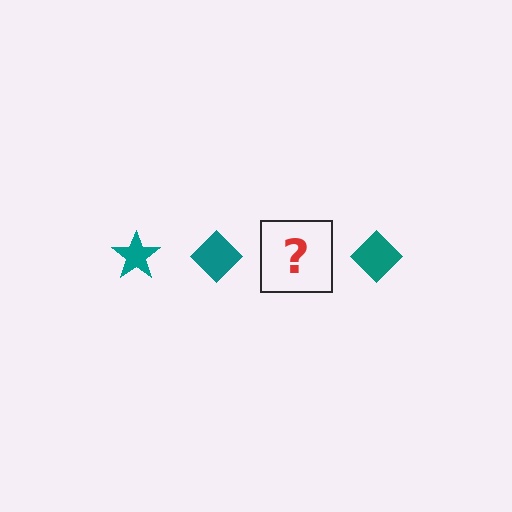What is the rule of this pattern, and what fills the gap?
The rule is that the pattern cycles through star, diamond shapes in teal. The gap should be filled with a teal star.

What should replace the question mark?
The question mark should be replaced with a teal star.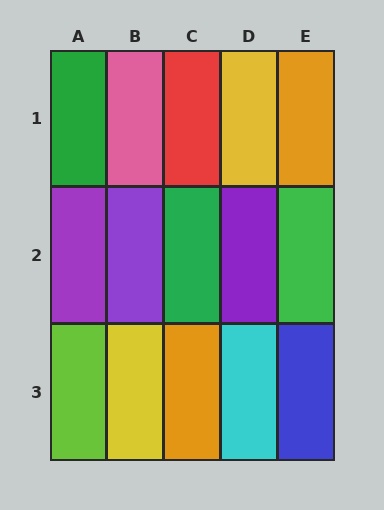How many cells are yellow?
2 cells are yellow.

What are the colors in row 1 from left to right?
Green, pink, red, yellow, orange.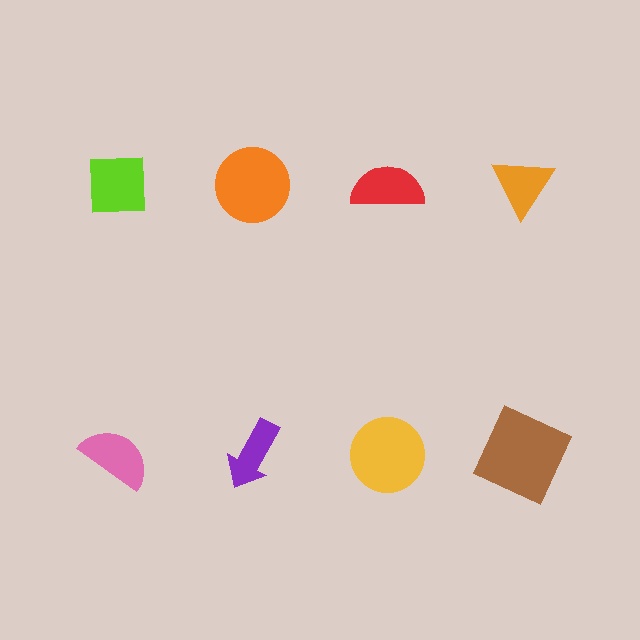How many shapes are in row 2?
4 shapes.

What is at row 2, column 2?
A purple arrow.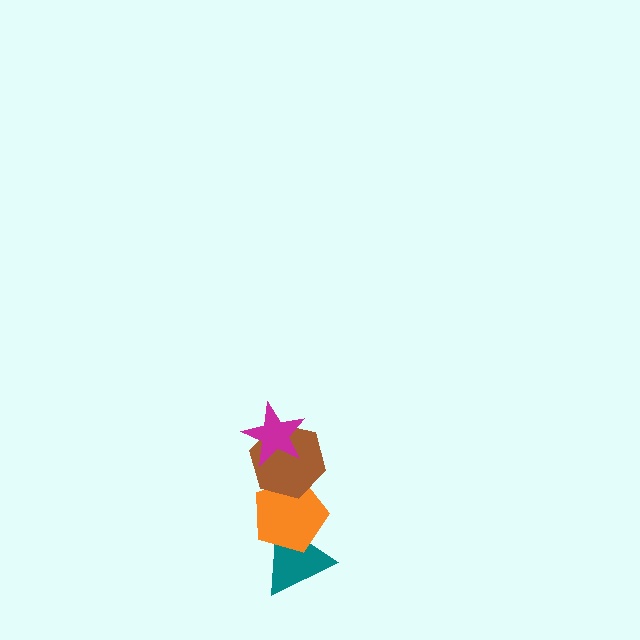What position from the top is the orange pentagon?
The orange pentagon is 3rd from the top.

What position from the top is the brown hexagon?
The brown hexagon is 2nd from the top.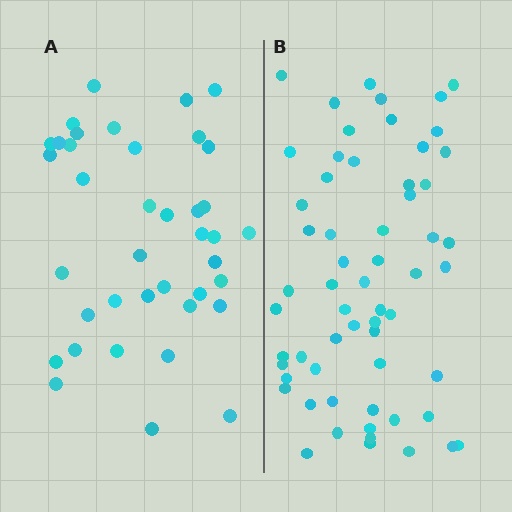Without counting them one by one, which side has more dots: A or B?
Region B (the right region) has more dots.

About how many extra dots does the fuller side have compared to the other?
Region B has approximately 20 more dots than region A.